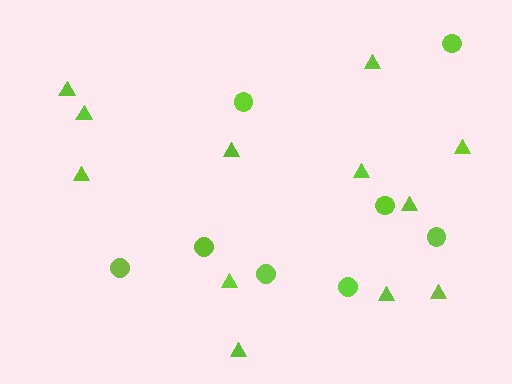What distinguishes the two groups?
There are 2 groups: one group of circles (8) and one group of triangles (12).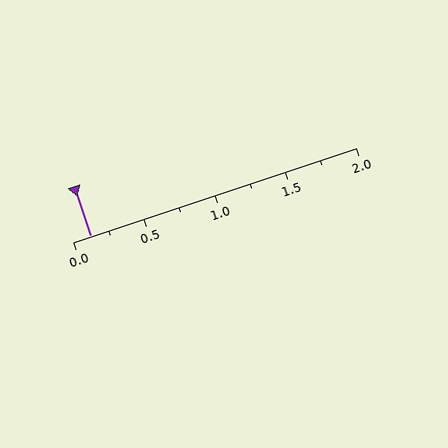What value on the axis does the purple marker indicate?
The marker indicates approximately 0.12.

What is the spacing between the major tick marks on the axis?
The major ticks are spaced 0.5 apart.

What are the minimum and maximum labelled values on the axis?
The axis runs from 0.0 to 2.0.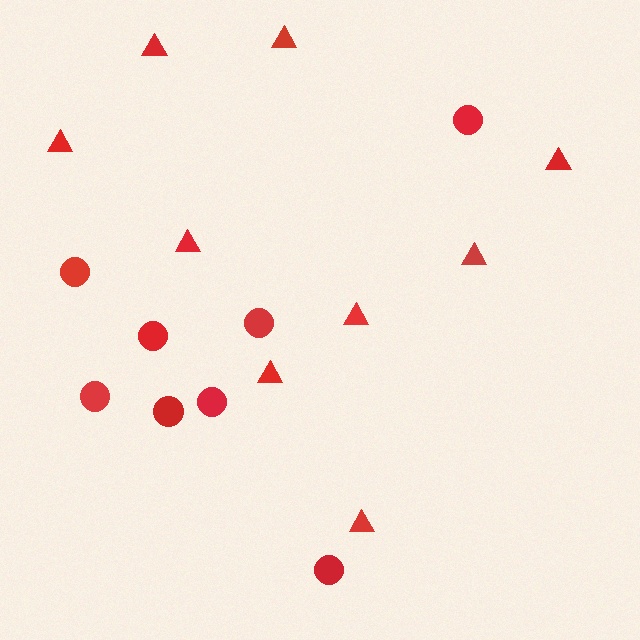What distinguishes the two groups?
There are 2 groups: one group of triangles (9) and one group of circles (8).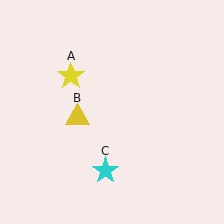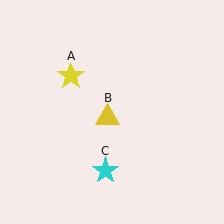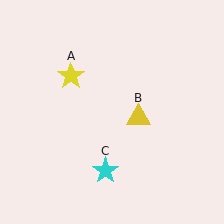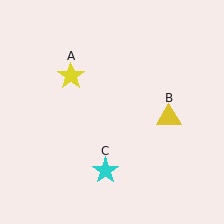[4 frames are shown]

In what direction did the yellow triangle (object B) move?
The yellow triangle (object B) moved right.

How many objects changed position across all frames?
1 object changed position: yellow triangle (object B).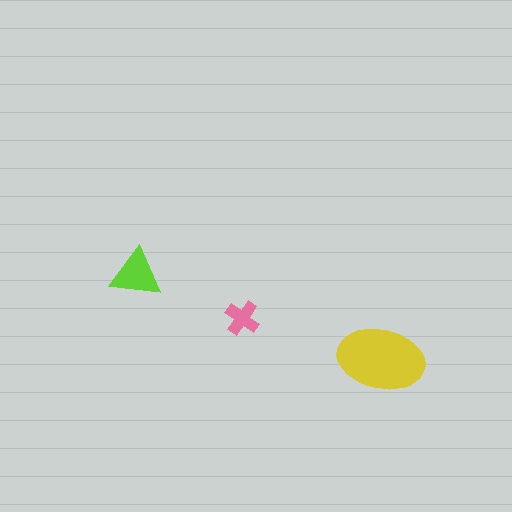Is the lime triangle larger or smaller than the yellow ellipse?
Smaller.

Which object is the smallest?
The pink cross.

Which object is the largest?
The yellow ellipse.